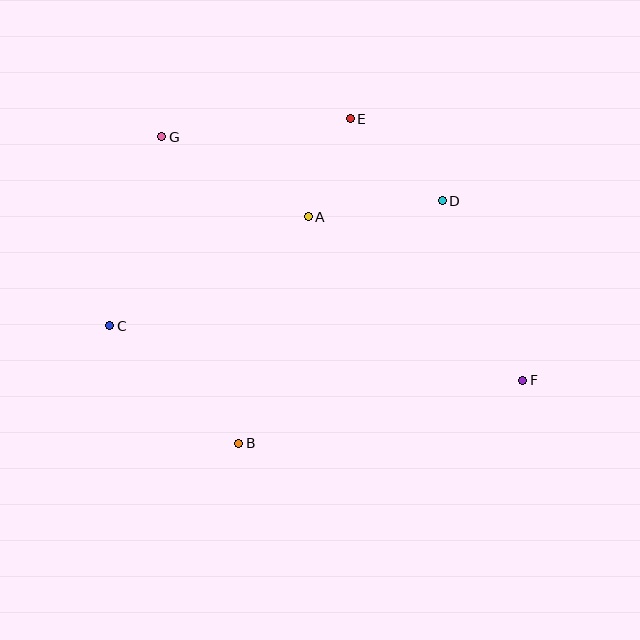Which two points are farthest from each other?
Points F and G are farthest from each other.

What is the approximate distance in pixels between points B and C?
The distance between B and C is approximately 175 pixels.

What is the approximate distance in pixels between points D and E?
The distance between D and E is approximately 123 pixels.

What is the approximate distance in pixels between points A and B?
The distance between A and B is approximately 237 pixels.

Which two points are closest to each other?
Points A and E are closest to each other.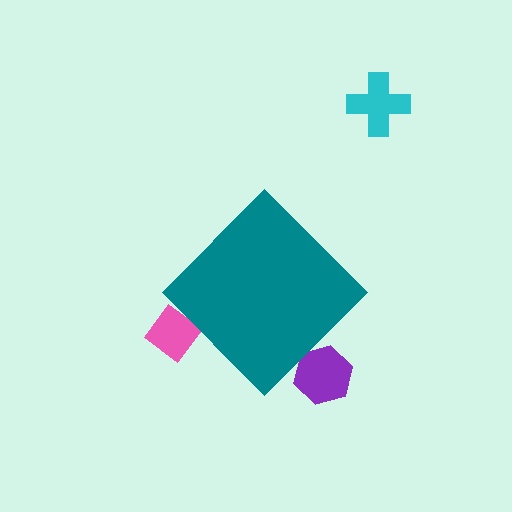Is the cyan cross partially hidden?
No, the cyan cross is fully visible.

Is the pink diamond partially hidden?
Yes, the pink diamond is partially hidden behind the teal diamond.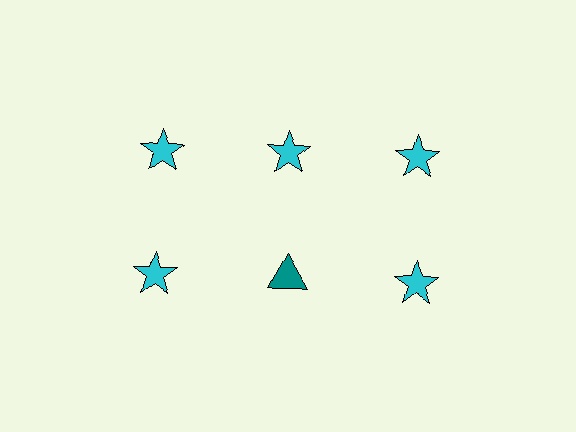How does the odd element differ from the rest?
It differs in both color (teal instead of cyan) and shape (triangle instead of star).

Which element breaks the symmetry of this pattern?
The teal triangle in the second row, second from left column breaks the symmetry. All other shapes are cyan stars.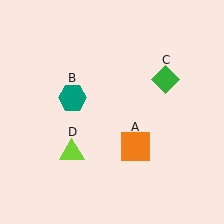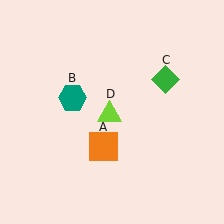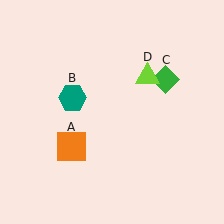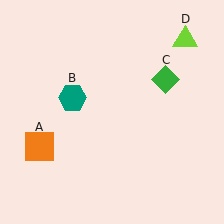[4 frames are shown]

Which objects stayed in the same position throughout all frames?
Teal hexagon (object B) and green diamond (object C) remained stationary.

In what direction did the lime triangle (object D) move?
The lime triangle (object D) moved up and to the right.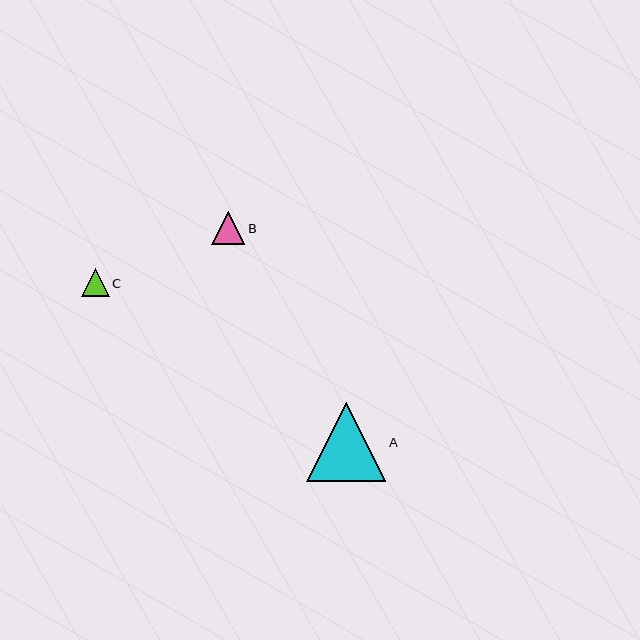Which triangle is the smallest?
Triangle C is the smallest with a size of approximately 28 pixels.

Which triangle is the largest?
Triangle A is the largest with a size of approximately 79 pixels.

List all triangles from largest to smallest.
From largest to smallest: A, B, C.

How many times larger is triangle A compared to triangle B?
Triangle A is approximately 2.3 times the size of triangle B.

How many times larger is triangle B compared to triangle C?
Triangle B is approximately 1.2 times the size of triangle C.